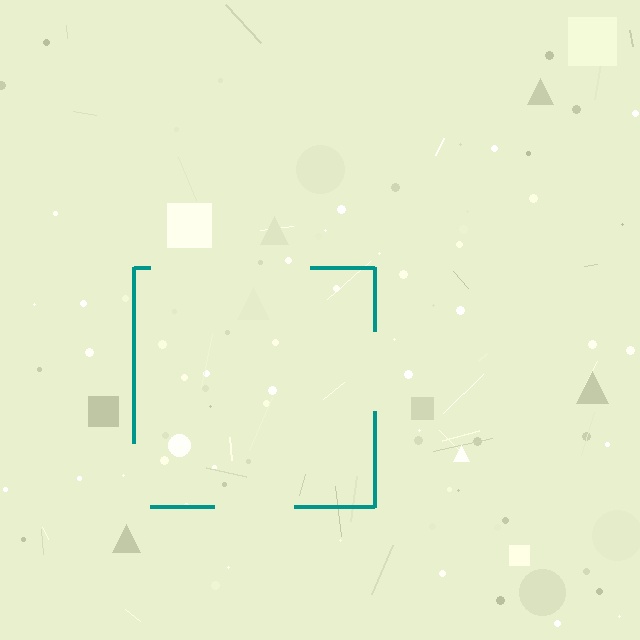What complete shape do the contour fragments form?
The contour fragments form a square.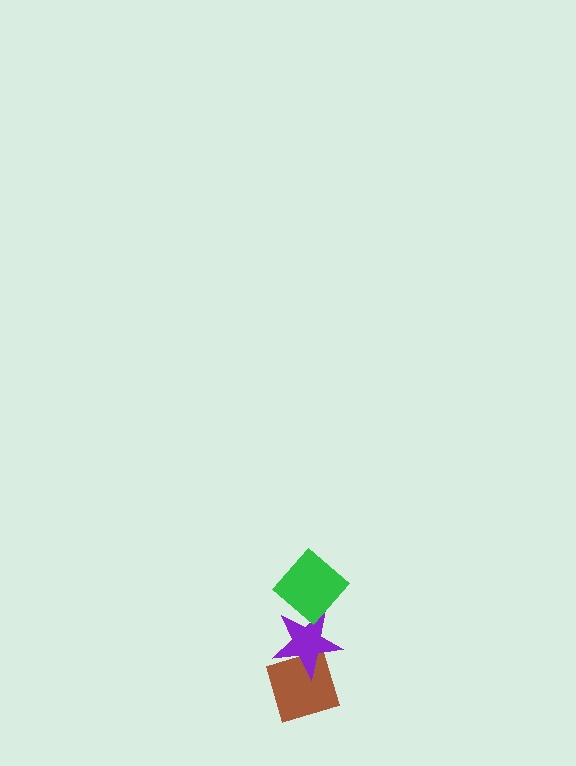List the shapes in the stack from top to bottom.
From top to bottom: the green diamond, the purple star, the brown diamond.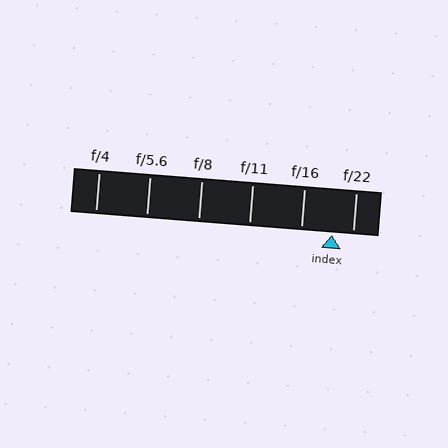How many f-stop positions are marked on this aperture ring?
There are 6 f-stop positions marked.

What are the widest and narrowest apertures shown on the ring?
The widest aperture shown is f/4 and the narrowest is f/22.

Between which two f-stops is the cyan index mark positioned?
The index mark is between f/16 and f/22.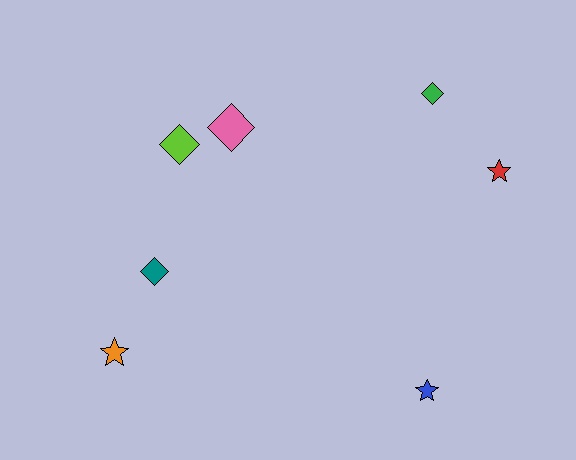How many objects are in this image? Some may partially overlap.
There are 7 objects.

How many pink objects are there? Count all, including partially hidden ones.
There is 1 pink object.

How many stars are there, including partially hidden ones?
There are 3 stars.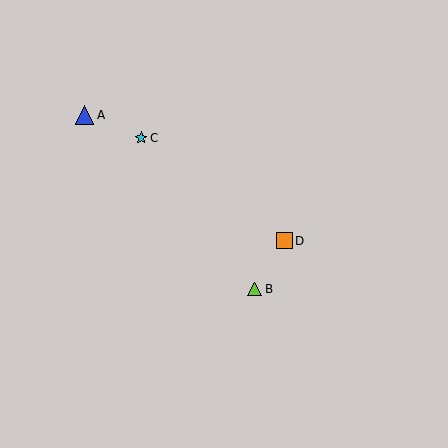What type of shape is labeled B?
Shape B is a lime triangle.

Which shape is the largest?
The blue triangle (labeled A) is the largest.